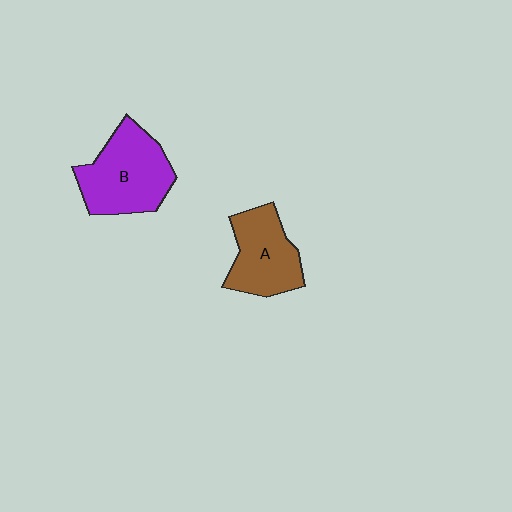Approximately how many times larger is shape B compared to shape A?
Approximately 1.3 times.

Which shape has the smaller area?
Shape A (brown).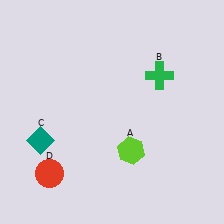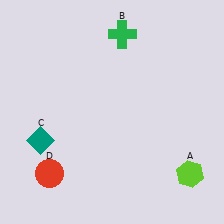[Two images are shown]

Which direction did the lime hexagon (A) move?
The lime hexagon (A) moved right.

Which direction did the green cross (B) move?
The green cross (B) moved up.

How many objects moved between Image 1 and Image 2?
2 objects moved between the two images.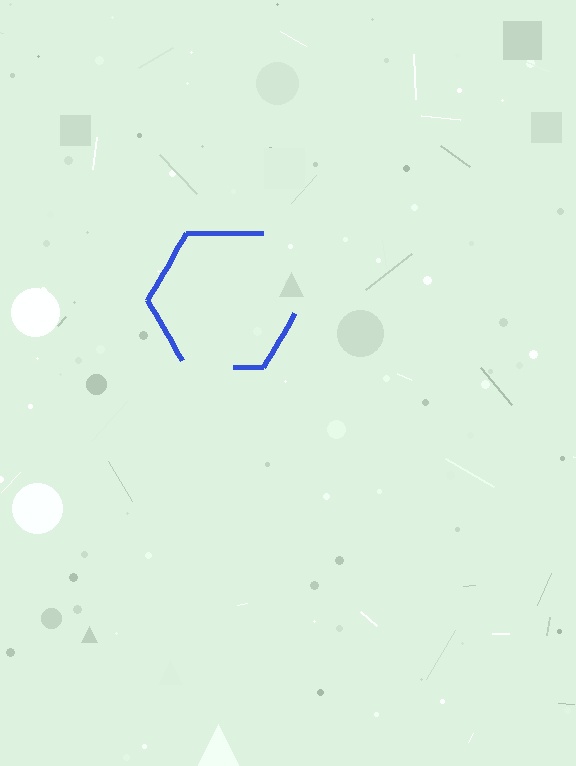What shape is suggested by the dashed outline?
The dashed outline suggests a hexagon.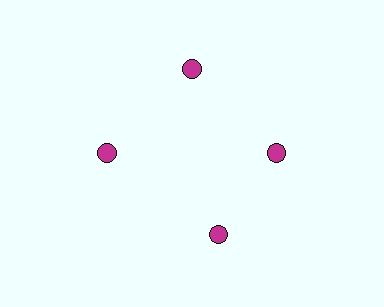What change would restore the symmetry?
The symmetry would be restored by rotating it back into even spacing with its neighbors so that all 4 circles sit at equal angles and equal distance from the center.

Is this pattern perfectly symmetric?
No. The 4 magenta circles are arranged in a ring, but one element near the 6 o'clock position is rotated out of alignment along the ring, breaking the 4-fold rotational symmetry.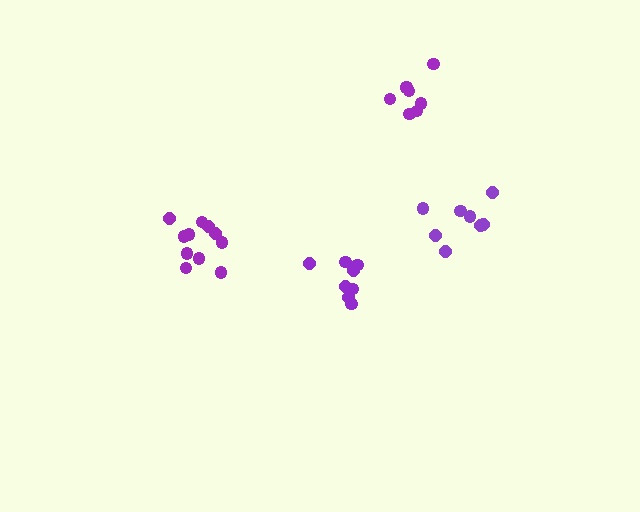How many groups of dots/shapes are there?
There are 4 groups.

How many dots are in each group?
Group 1: 8 dots, Group 2: 8 dots, Group 3: 11 dots, Group 4: 8 dots (35 total).